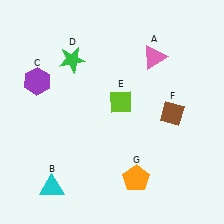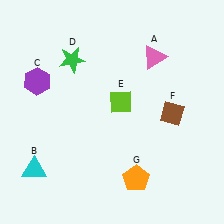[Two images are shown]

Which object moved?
The cyan triangle (B) moved left.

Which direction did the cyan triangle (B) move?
The cyan triangle (B) moved left.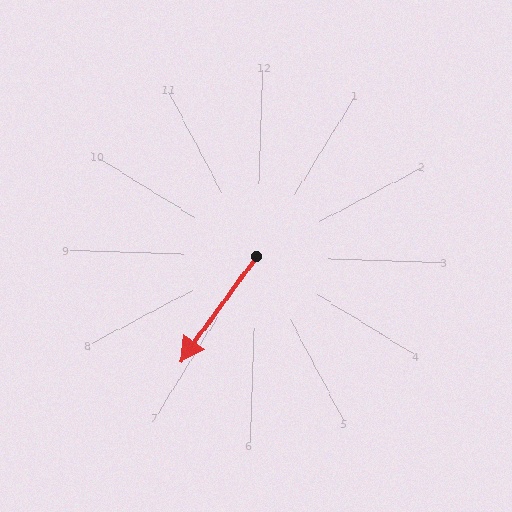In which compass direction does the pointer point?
Southwest.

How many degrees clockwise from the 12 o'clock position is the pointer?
Approximately 214 degrees.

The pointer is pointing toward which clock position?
Roughly 7 o'clock.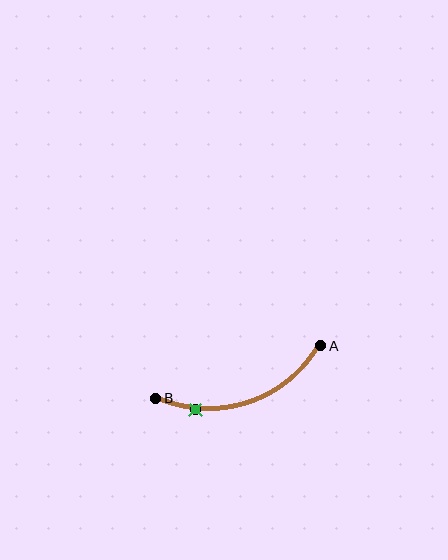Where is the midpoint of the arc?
The arc midpoint is the point on the curve farthest from the straight line joining A and B. It sits below that line.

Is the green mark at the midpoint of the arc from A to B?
No. The green mark lies on the arc but is closer to endpoint B. The arc midpoint would be at the point on the curve equidistant along the arc from both A and B.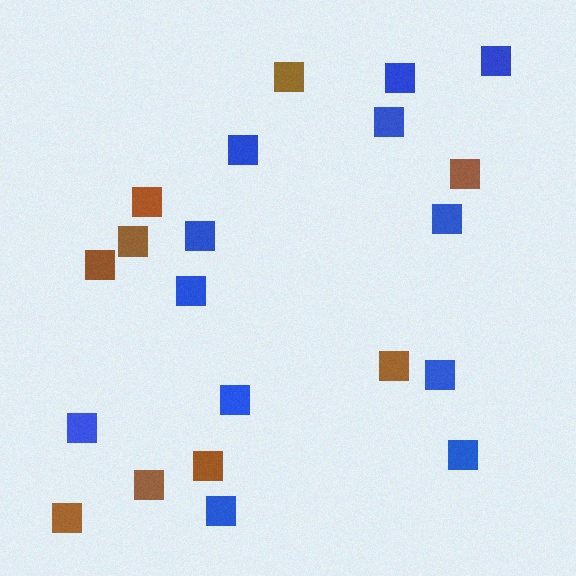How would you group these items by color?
There are 2 groups: one group of brown squares (9) and one group of blue squares (12).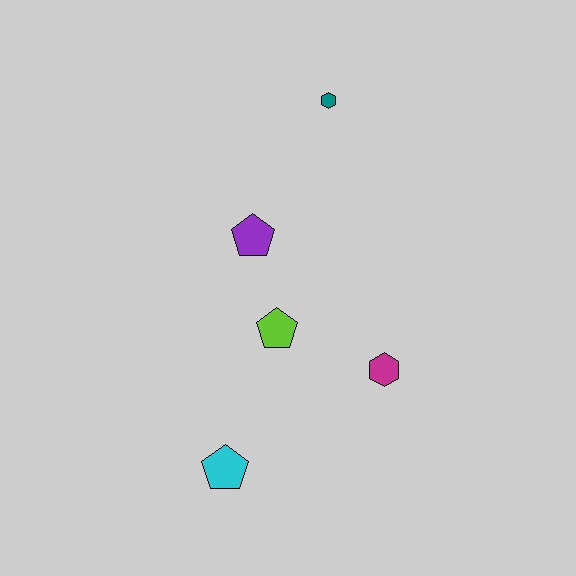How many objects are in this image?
There are 5 objects.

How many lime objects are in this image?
There is 1 lime object.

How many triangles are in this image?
There are no triangles.